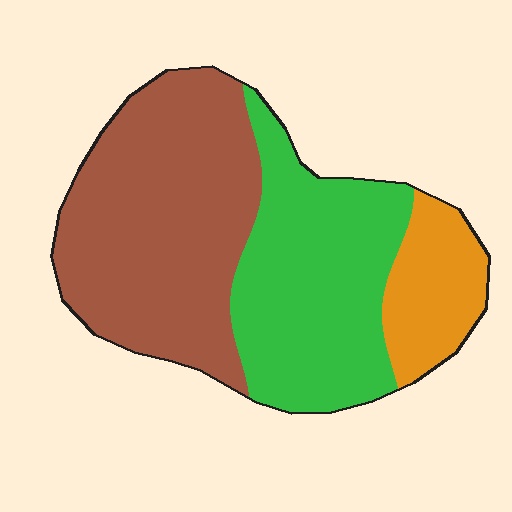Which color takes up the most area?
Brown, at roughly 50%.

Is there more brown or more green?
Brown.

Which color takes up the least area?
Orange, at roughly 15%.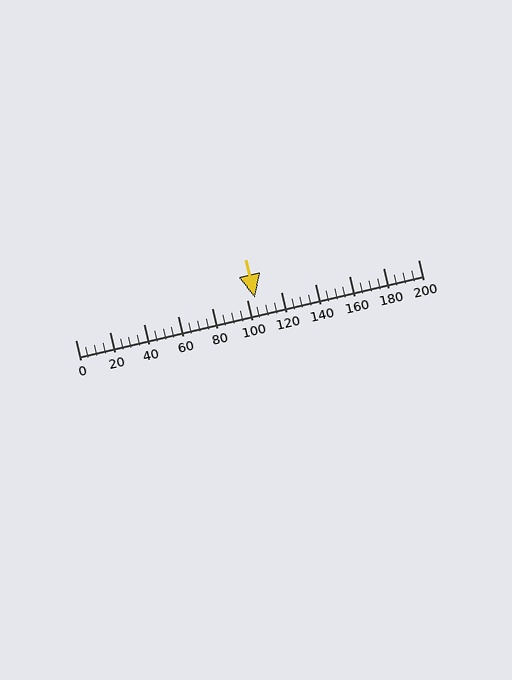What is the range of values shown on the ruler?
The ruler shows values from 0 to 200.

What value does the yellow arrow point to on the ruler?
The yellow arrow points to approximately 105.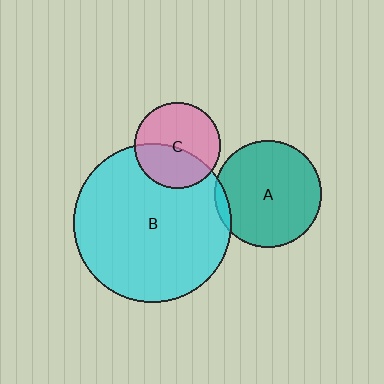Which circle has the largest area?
Circle B (cyan).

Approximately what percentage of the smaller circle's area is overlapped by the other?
Approximately 40%.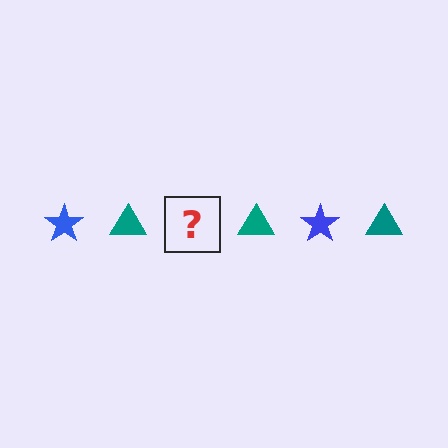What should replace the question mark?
The question mark should be replaced with a blue star.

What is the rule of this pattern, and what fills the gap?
The rule is that the pattern alternates between blue star and teal triangle. The gap should be filled with a blue star.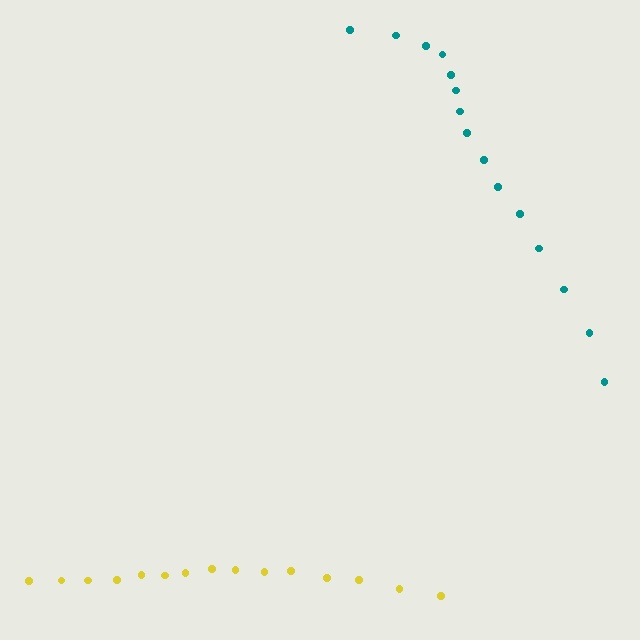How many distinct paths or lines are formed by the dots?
There are 2 distinct paths.